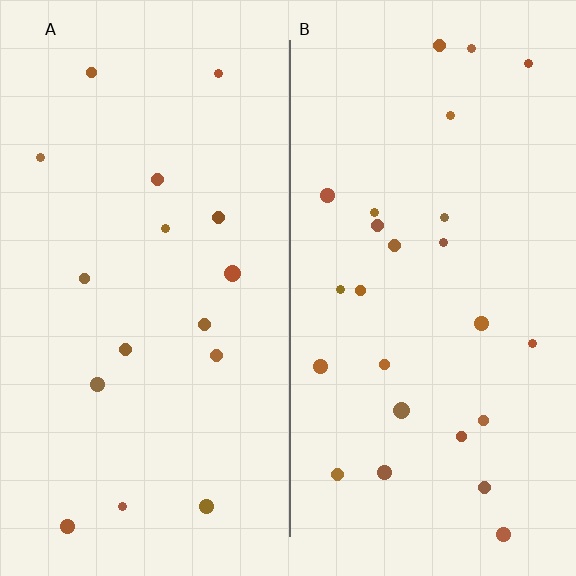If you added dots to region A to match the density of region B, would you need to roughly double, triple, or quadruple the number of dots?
Approximately double.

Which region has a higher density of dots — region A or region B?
B (the right).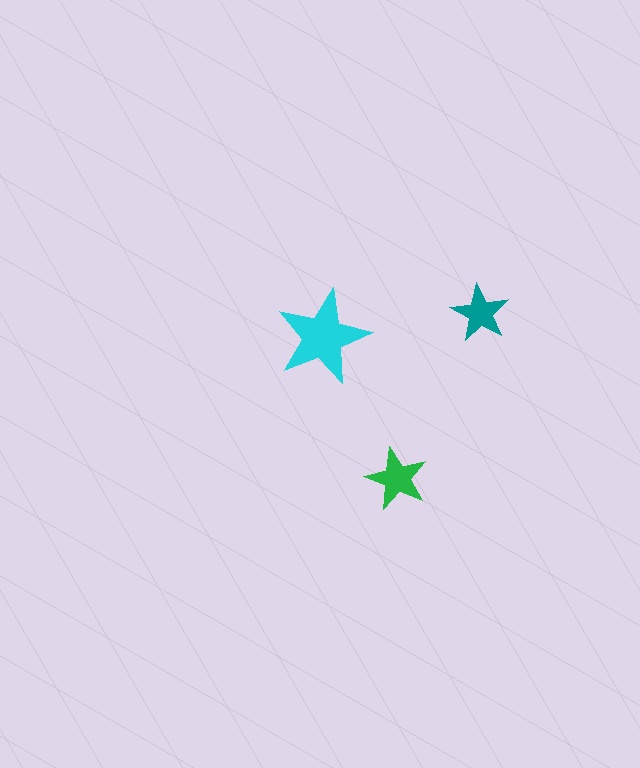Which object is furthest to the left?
The cyan star is leftmost.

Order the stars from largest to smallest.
the cyan one, the green one, the teal one.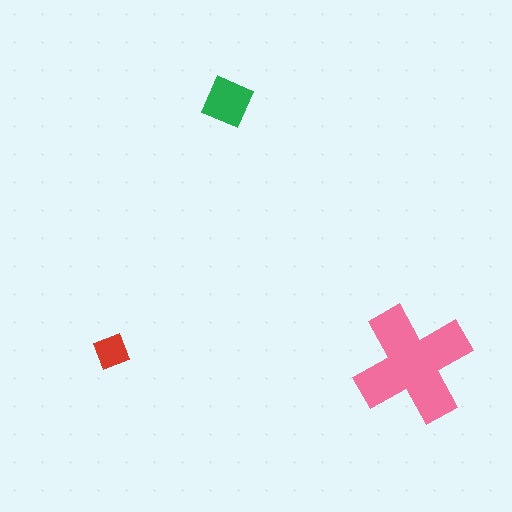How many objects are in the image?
There are 3 objects in the image.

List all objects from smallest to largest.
The red square, the green diamond, the pink cross.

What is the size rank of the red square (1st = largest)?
3rd.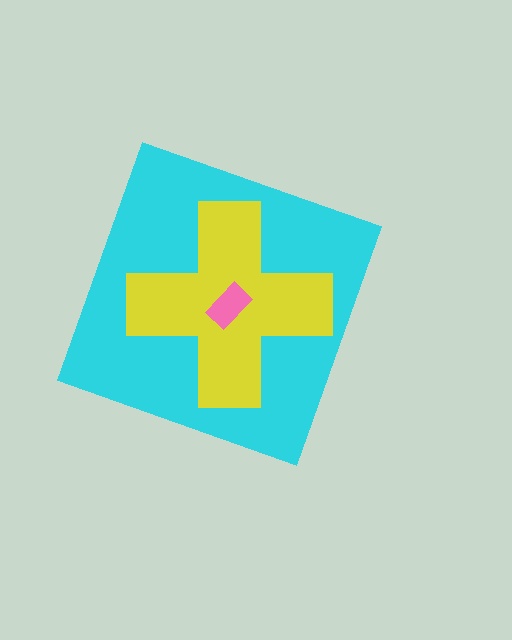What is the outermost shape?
The cyan diamond.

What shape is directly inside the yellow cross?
The pink rectangle.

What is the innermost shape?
The pink rectangle.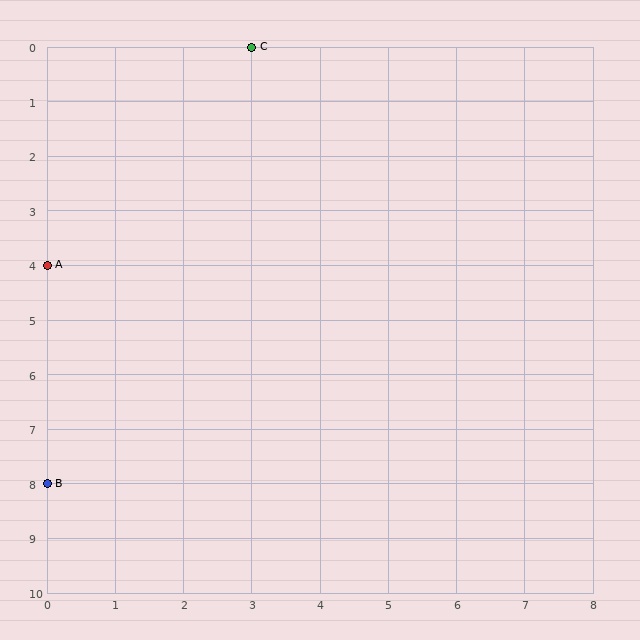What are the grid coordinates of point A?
Point A is at grid coordinates (0, 4).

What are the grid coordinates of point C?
Point C is at grid coordinates (3, 0).